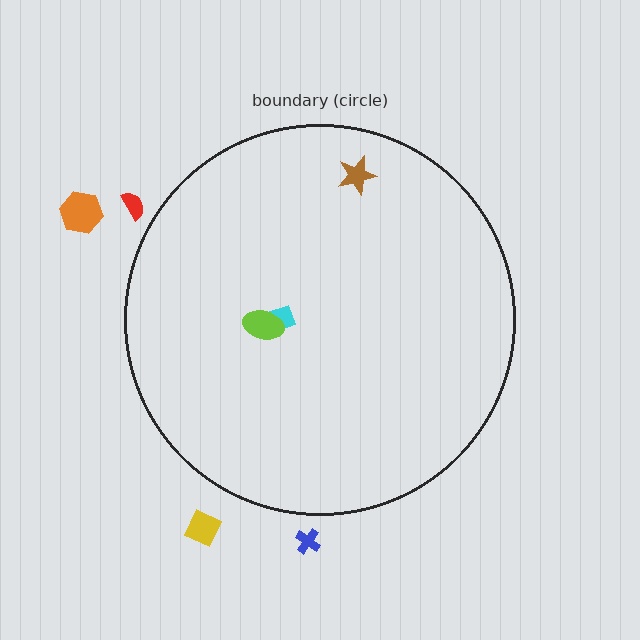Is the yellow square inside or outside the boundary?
Outside.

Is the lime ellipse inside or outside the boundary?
Inside.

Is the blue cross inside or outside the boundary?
Outside.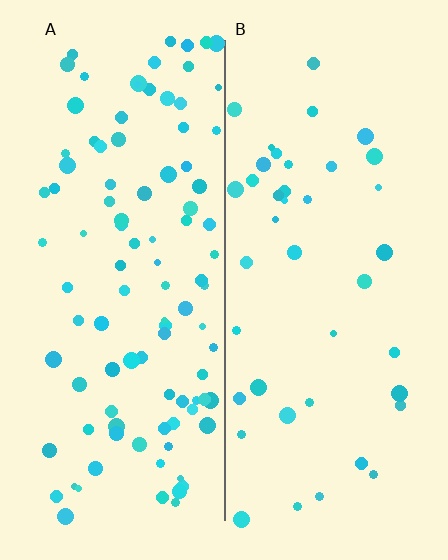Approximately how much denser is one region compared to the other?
Approximately 2.5× — region A over region B.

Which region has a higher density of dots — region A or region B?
A (the left).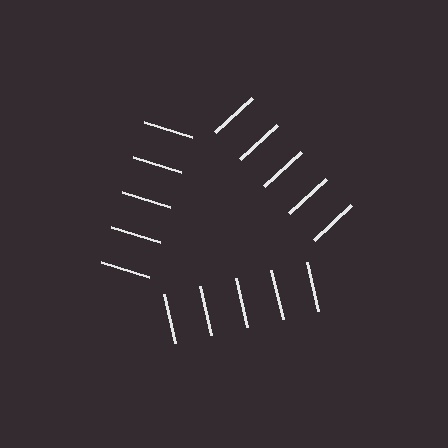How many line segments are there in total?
15 — 5 along each of the 3 edges.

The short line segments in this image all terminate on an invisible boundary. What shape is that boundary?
An illusory triangle — the line segments terminate on its edges but no continuous stroke is drawn.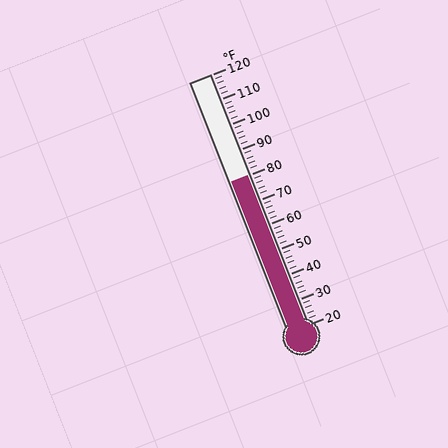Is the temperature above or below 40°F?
The temperature is above 40°F.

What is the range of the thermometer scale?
The thermometer scale ranges from 20°F to 120°F.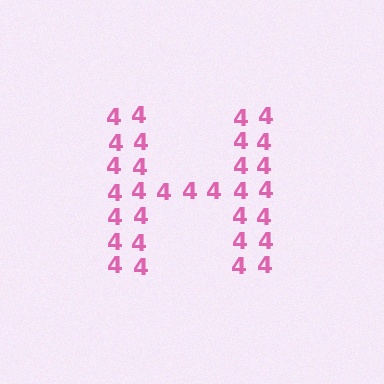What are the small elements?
The small elements are digit 4's.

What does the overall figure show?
The overall figure shows the letter H.